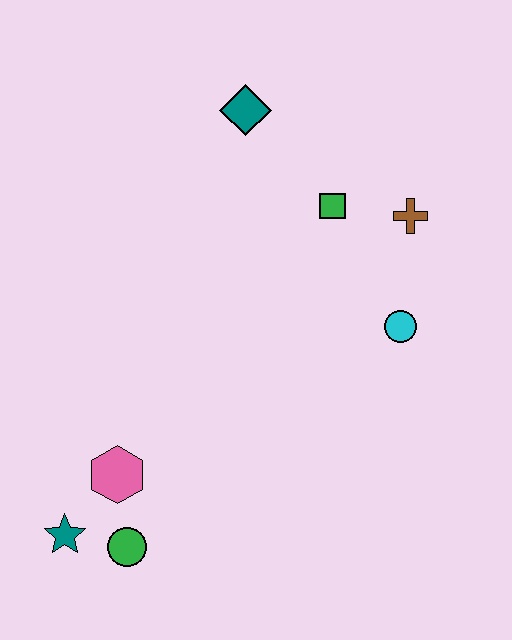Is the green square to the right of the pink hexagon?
Yes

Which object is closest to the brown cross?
The green square is closest to the brown cross.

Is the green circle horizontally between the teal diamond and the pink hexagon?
Yes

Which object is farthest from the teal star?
The brown cross is farthest from the teal star.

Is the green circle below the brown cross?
Yes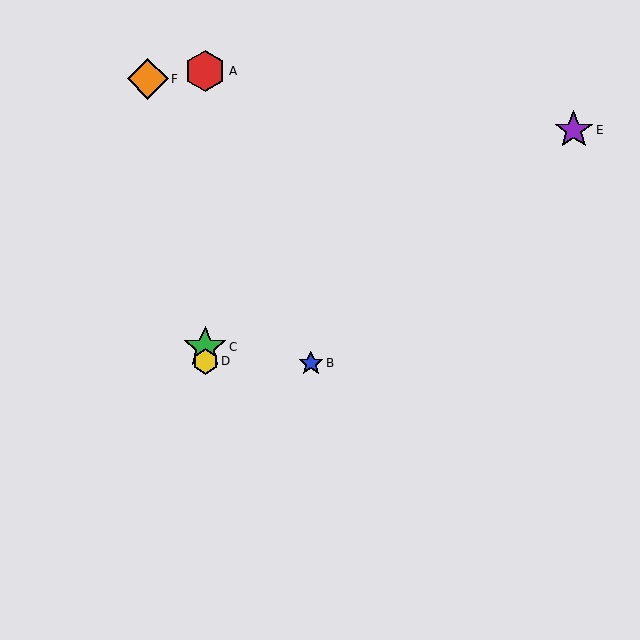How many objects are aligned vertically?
3 objects (A, C, D) are aligned vertically.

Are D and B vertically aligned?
No, D is at x≈205 and B is at x≈311.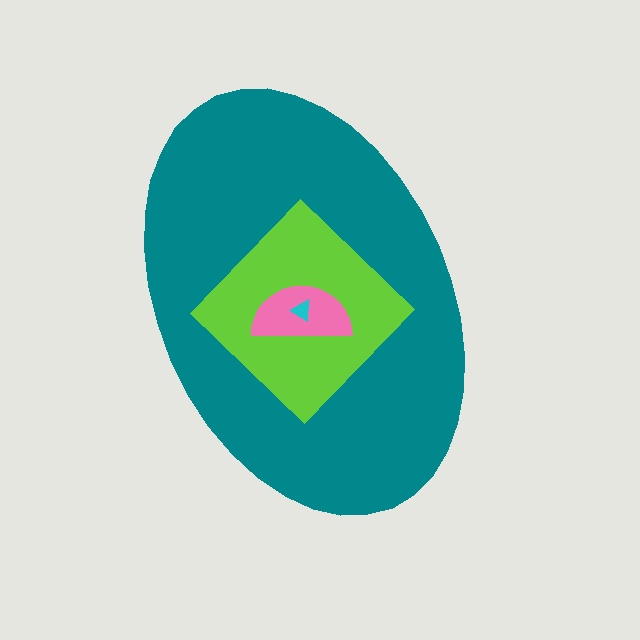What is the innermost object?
The cyan triangle.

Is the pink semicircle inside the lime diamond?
Yes.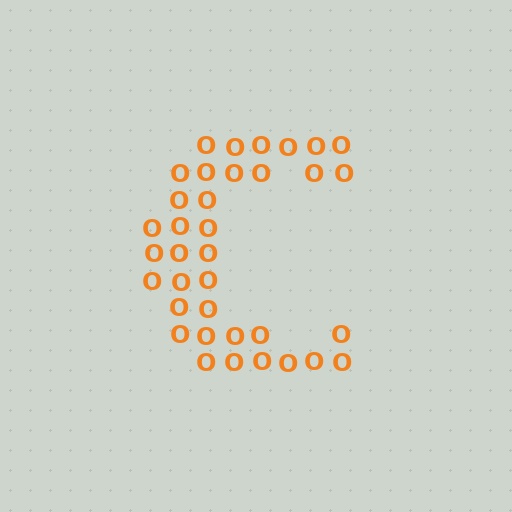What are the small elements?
The small elements are letter O's.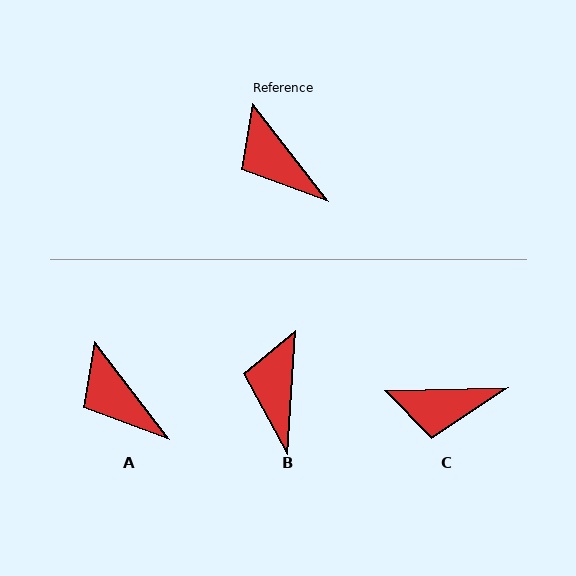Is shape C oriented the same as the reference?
No, it is off by about 54 degrees.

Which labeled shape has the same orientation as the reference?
A.